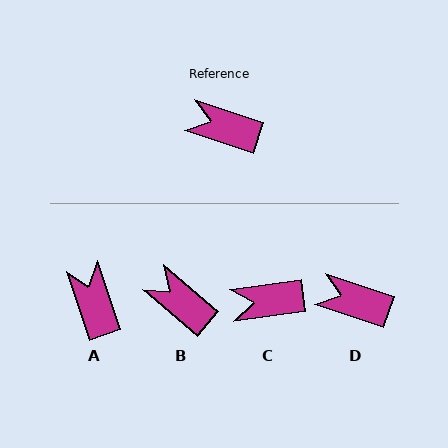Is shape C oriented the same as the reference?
No, it is off by about 26 degrees.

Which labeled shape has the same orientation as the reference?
D.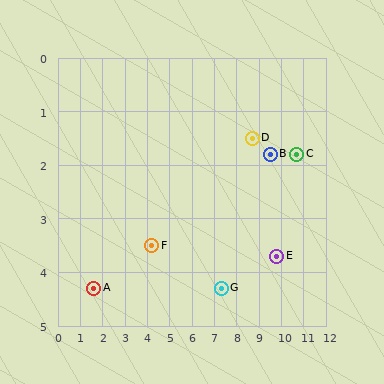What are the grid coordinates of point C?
Point C is at approximately (10.7, 1.8).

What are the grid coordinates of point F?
Point F is at approximately (4.2, 3.5).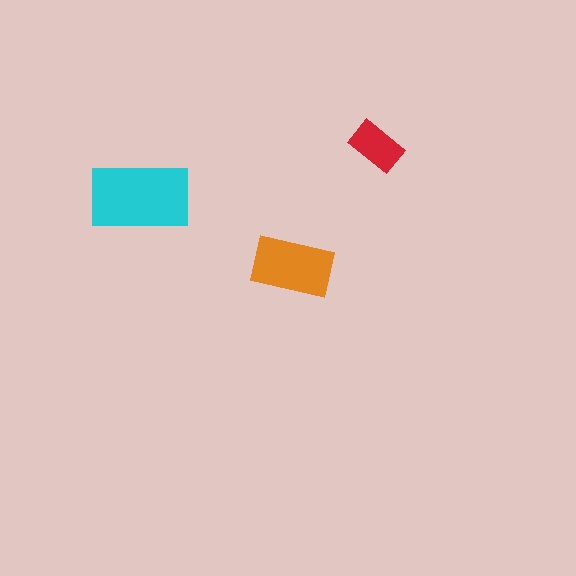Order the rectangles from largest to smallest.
the cyan one, the orange one, the red one.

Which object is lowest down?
The orange rectangle is bottommost.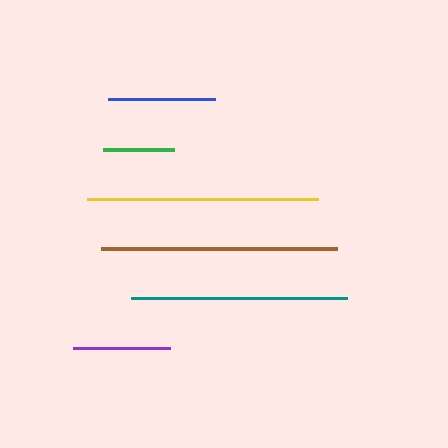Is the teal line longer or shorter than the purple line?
The teal line is longer than the purple line.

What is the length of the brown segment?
The brown segment is approximately 236 pixels long.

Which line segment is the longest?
The brown line is the longest at approximately 236 pixels.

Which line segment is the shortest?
The green line is the shortest at approximately 71 pixels.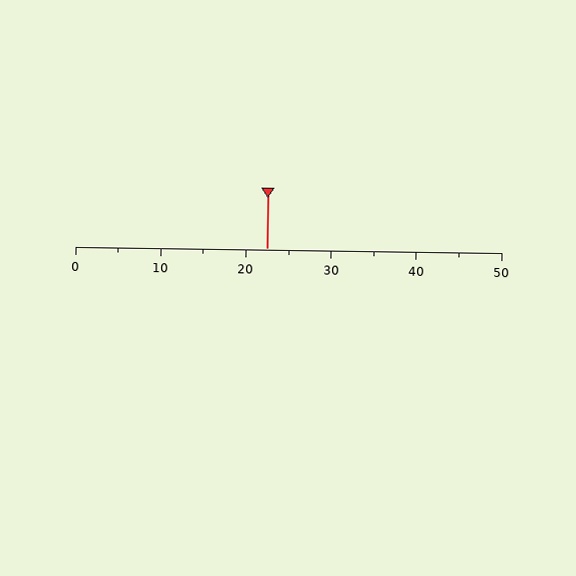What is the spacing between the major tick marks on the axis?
The major ticks are spaced 10 apart.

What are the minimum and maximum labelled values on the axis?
The axis runs from 0 to 50.